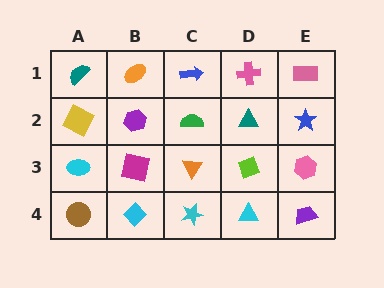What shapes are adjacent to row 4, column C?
An orange triangle (row 3, column C), a cyan diamond (row 4, column B), a cyan triangle (row 4, column D).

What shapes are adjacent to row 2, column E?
A pink rectangle (row 1, column E), a pink hexagon (row 3, column E), a teal triangle (row 2, column D).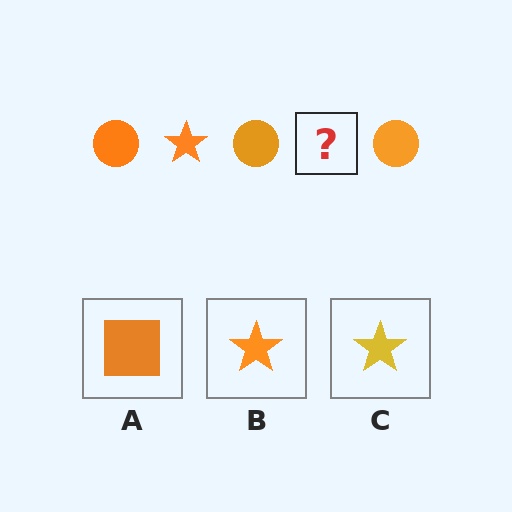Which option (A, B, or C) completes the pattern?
B.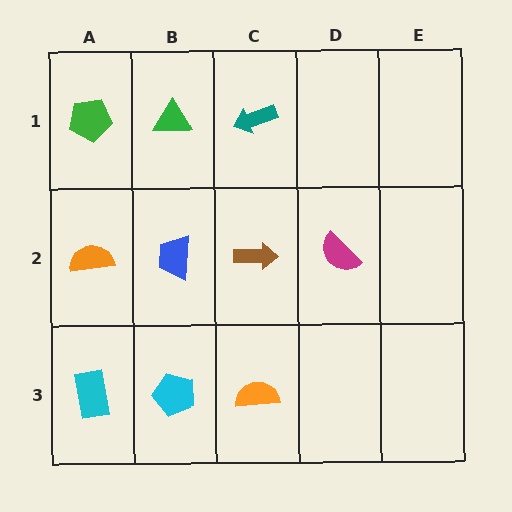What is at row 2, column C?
A brown arrow.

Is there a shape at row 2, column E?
No, that cell is empty.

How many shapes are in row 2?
4 shapes.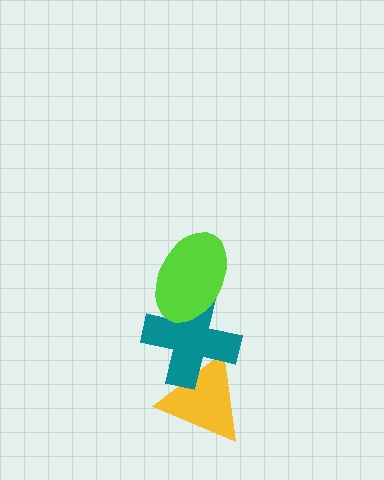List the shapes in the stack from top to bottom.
From top to bottom: the lime ellipse, the teal cross, the yellow triangle.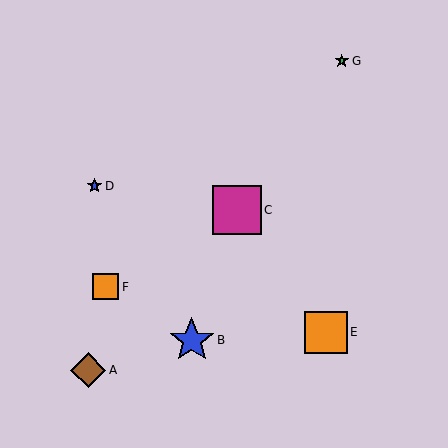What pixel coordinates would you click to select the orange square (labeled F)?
Click at (106, 287) to select the orange square F.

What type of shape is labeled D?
Shape D is a blue star.